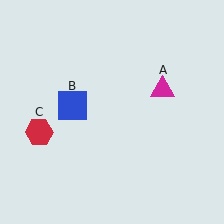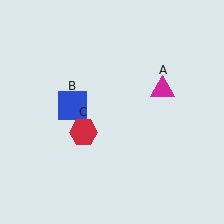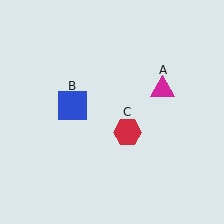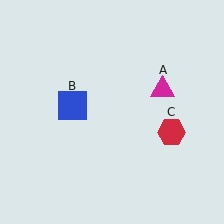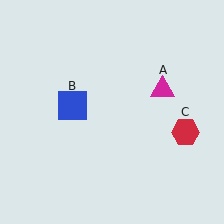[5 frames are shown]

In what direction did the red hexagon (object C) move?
The red hexagon (object C) moved right.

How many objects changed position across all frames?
1 object changed position: red hexagon (object C).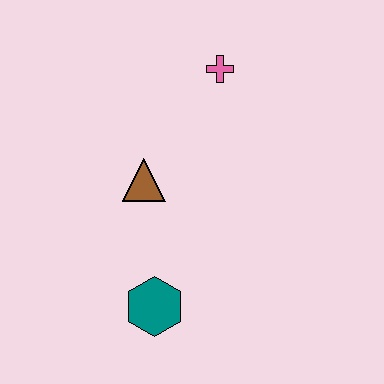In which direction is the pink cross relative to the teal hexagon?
The pink cross is above the teal hexagon.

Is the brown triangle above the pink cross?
No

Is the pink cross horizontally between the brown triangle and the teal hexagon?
No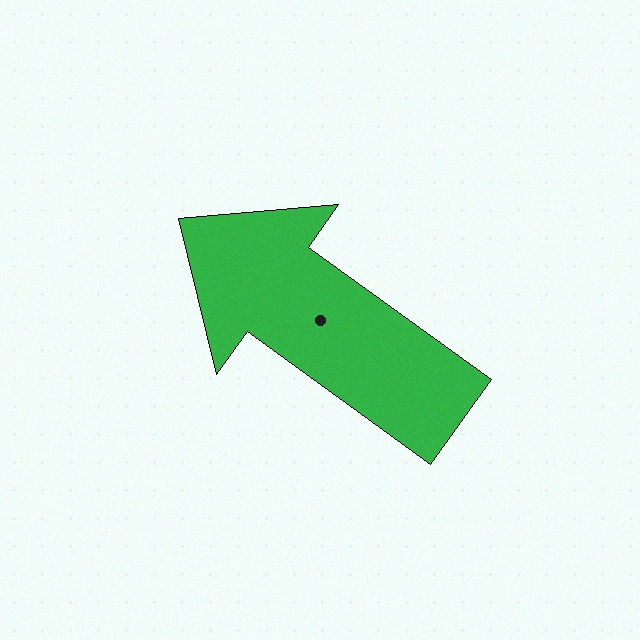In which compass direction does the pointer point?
Northwest.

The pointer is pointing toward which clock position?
Roughly 10 o'clock.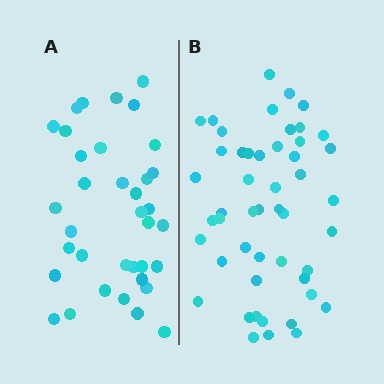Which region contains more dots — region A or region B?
Region B (the right region) has more dots.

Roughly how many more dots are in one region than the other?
Region B has approximately 15 more dots than region A.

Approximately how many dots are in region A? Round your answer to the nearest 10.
About 40 dots. (The exact count is 36, which rounds to 40.)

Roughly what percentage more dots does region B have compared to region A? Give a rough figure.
About 35% more.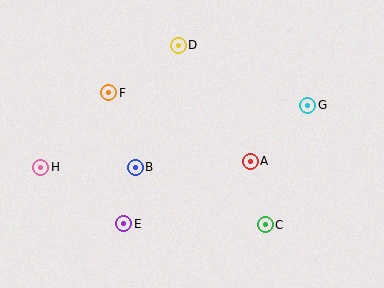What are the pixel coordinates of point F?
Point F is at (109, 93).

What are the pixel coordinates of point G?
Point G is at (308, 105).